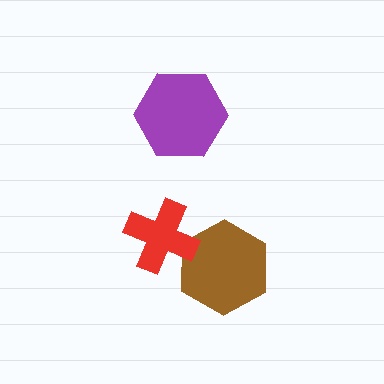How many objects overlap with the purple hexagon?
0 objects overlap with the purple hexagon.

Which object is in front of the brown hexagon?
The red cross is in front of the brown hexagon.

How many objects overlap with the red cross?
1 object overlaps with the red cross.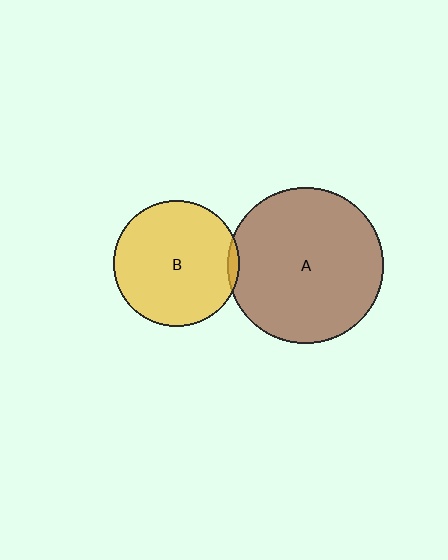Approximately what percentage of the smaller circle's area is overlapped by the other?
Approximately 5%.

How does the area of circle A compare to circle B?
Approximately 1.5 times.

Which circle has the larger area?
Circle A (brown).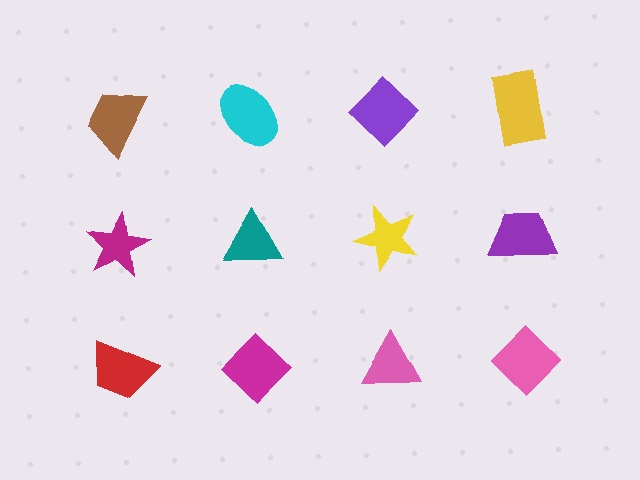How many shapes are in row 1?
4 shapes.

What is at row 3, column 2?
A magenta diamond.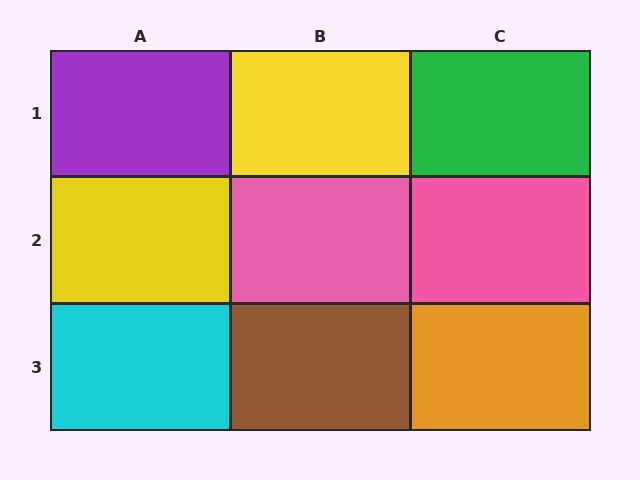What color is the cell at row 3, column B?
Brown.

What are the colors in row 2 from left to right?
Yellow, pink, pink.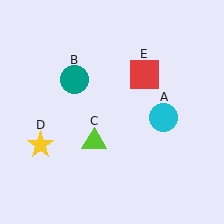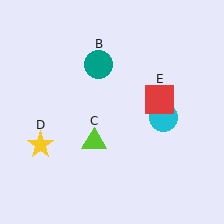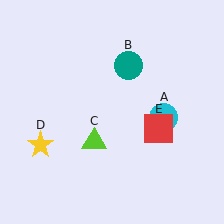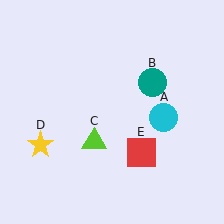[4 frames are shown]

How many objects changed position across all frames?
2 objects changed position: teal circle (object B), red square (object E).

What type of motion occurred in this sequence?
The teal circle (object B), red square (object E) rotated clockwise around the center of the scene.